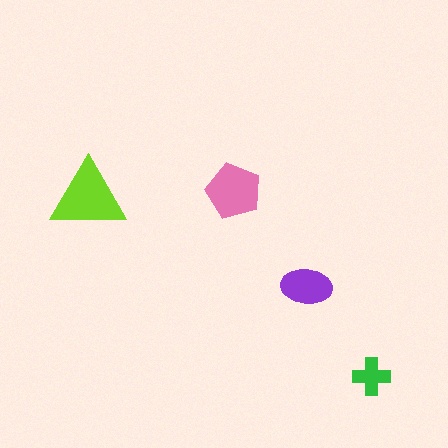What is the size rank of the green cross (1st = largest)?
4th.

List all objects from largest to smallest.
The lime triangle, the pink pentagon, the purple ellipse, the green cross.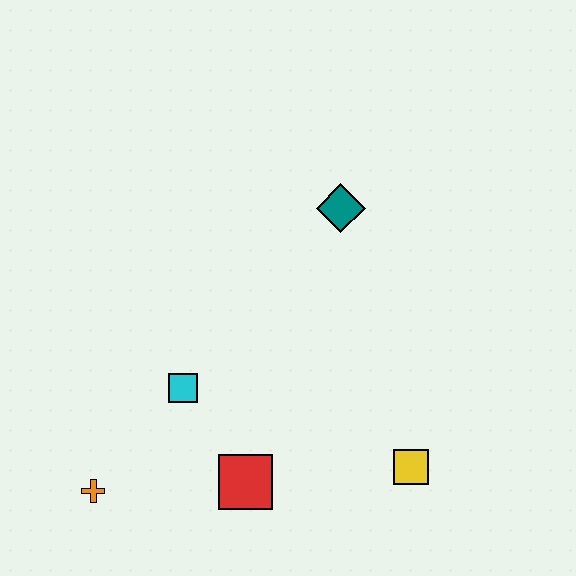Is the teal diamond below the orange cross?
No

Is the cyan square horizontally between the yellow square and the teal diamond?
No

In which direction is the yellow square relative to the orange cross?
The yellow square is to the right of the orange cross.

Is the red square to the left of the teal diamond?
Yes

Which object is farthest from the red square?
The teal diamond is farthest from the red square.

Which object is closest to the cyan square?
The red square is closest to the cyan square.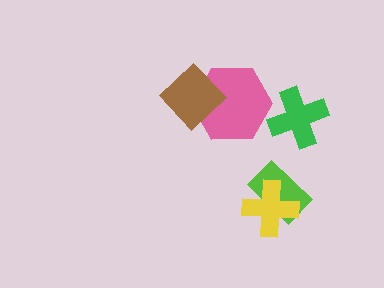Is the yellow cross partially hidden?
No, no other shape covers it.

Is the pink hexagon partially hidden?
Yes, it is partially covered by another shape.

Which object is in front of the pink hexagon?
The brown diamond is in front of the pink hexagon.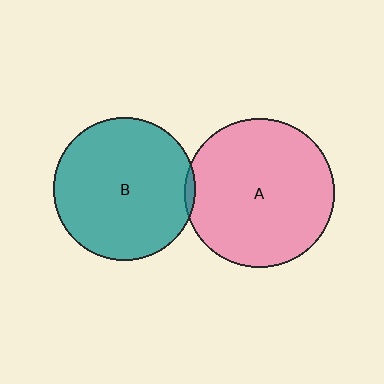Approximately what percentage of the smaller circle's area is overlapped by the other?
Approximately 5%.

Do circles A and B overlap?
Yes.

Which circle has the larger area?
Circle A (pink).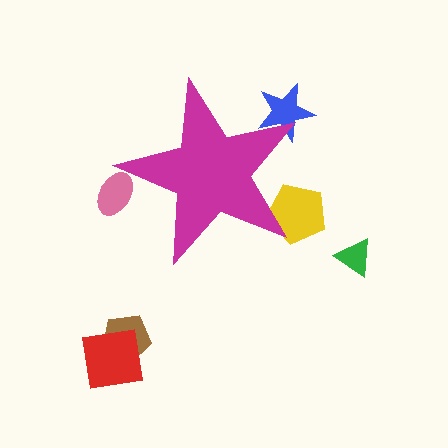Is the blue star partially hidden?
Yes, the blue star is partially hidden behind the magenta star.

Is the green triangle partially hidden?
No, the green triangle is fully visible.